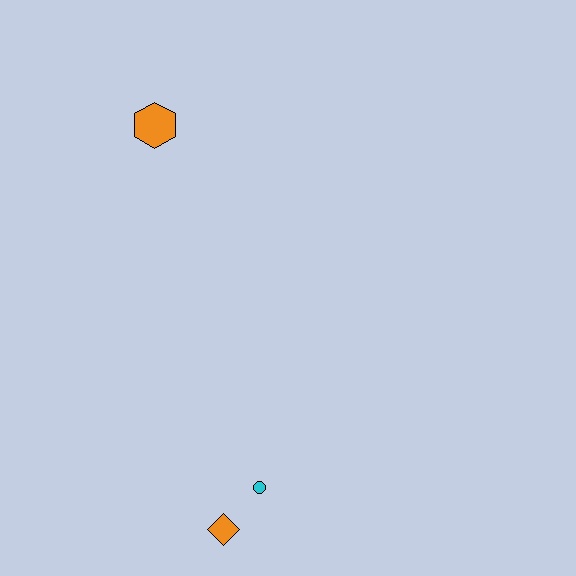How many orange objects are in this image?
There are 2 orange objects.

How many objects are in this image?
There are 3 objects.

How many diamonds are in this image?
There is 1 diamond.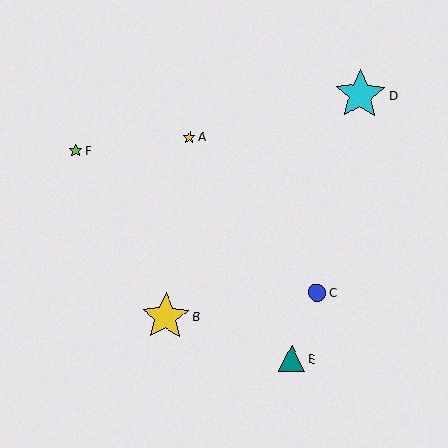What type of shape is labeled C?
Shape C is a blue circle.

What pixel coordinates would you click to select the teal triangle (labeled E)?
Click at (292, 359) to select the teal triangle E.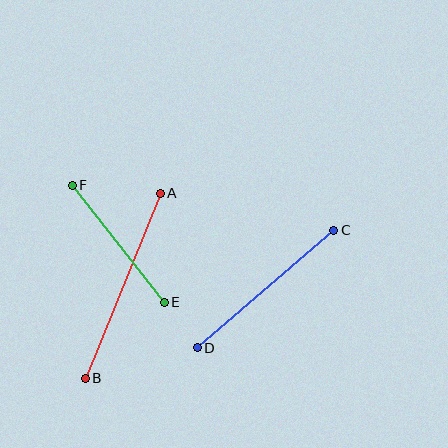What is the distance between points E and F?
The distance is approximately 149 pixels.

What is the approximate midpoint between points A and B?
The midpoint is at approximately (123, 286) pixels.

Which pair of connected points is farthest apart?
Points A and B are farthest apart.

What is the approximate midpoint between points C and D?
The midpoint is at approximately (265, 289) pixels.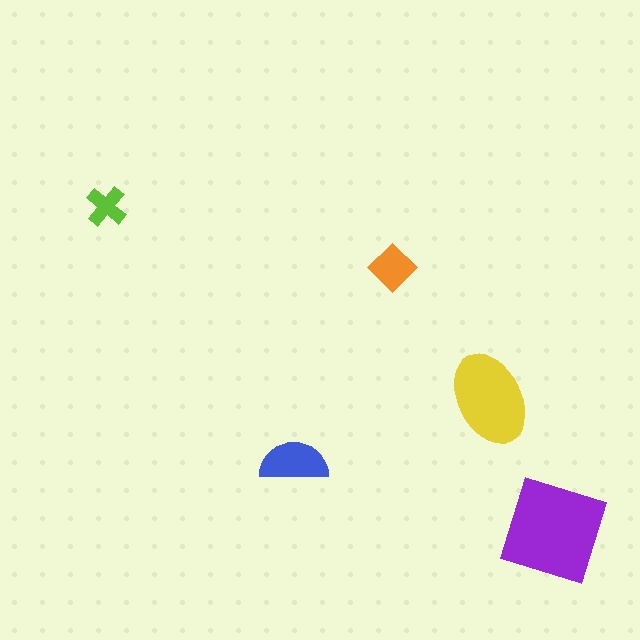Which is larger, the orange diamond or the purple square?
The purple square.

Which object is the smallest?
The lime cross.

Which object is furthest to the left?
The lime cross is leftmost.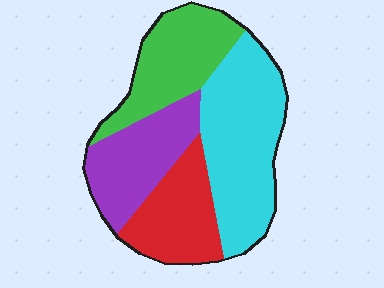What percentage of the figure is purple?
Purple takes up less than a quarter of the figure.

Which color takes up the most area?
Cyan, at roughly 35%.